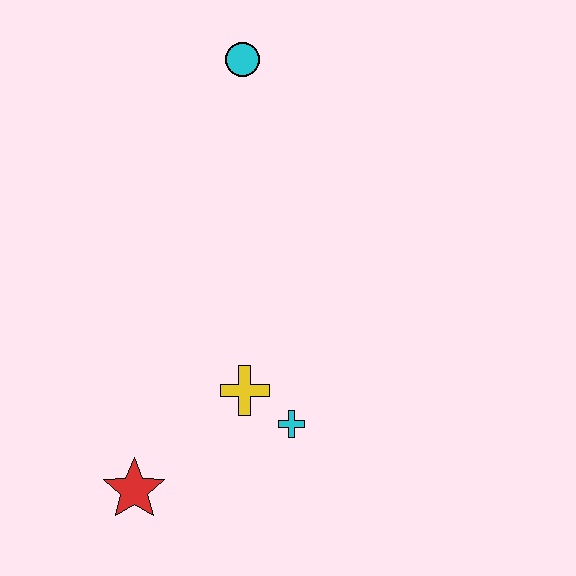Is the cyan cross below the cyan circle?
Yes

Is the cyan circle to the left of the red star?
No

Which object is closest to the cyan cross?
The yellow cross is closest to the cyan cross.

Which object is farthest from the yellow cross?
The cyan circle is farthest from the yellow cross.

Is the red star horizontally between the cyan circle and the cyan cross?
No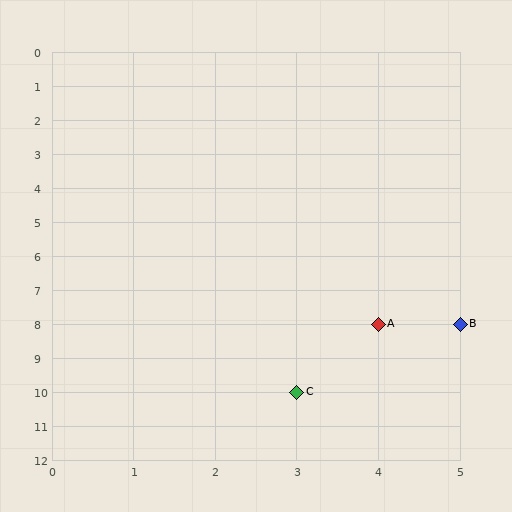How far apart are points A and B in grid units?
Points A and B are 1 column apart.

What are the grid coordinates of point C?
Point C is at grid coordinates (3, 10).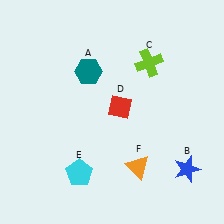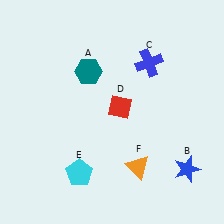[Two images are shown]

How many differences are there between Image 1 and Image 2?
There is 1 difference between the two images.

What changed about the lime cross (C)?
In Image 1, C is lime. In Image 2, it changed to blue.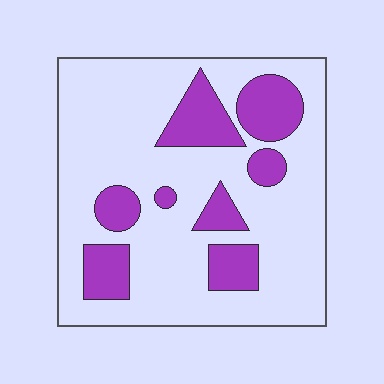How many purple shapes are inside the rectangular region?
8.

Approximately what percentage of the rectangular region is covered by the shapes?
Approximately 25%.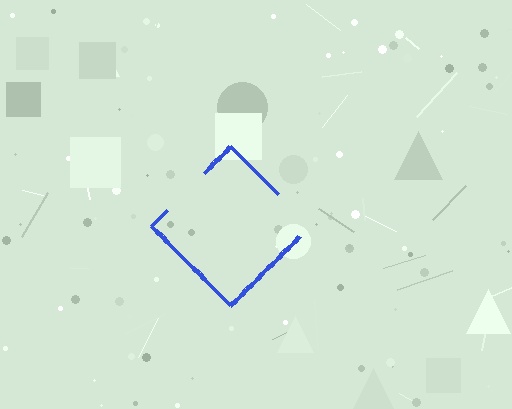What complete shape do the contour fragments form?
The contour fragments form a diamond.